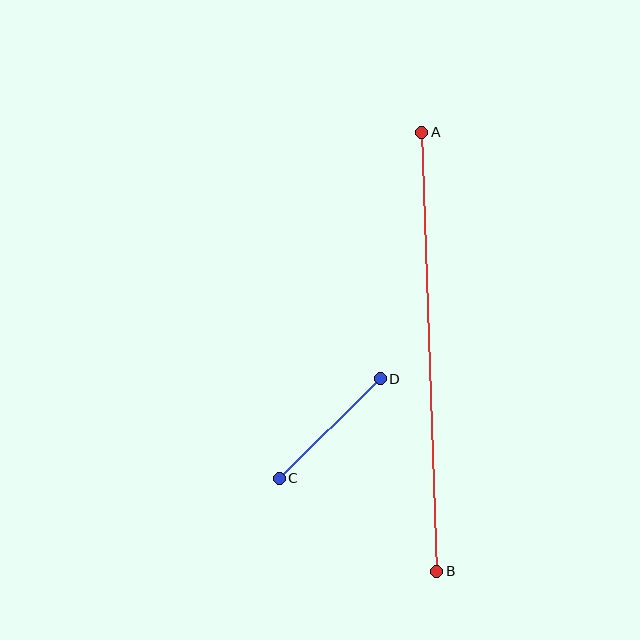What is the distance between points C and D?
The distance is approximately 142 pixels.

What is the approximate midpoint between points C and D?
The midpoint is at approximately (330, 428) pixels.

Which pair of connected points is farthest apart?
Points A and B are farthest apart.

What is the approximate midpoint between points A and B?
The midpoint is at approximately (429, 352) pixels.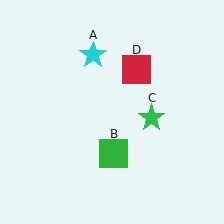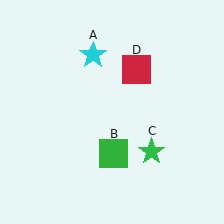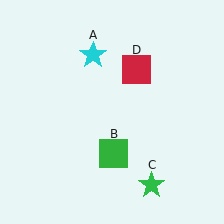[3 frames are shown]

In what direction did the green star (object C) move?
The green star (object C) moved down.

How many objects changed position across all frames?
1 object changed position: green star (object C).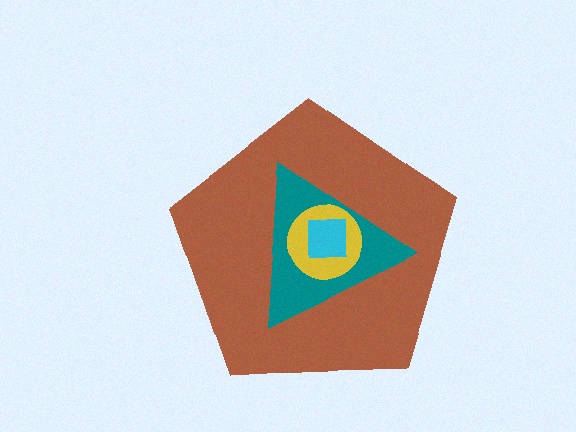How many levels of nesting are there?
4.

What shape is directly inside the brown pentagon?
The teal triangle.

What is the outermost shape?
The brown pentagon.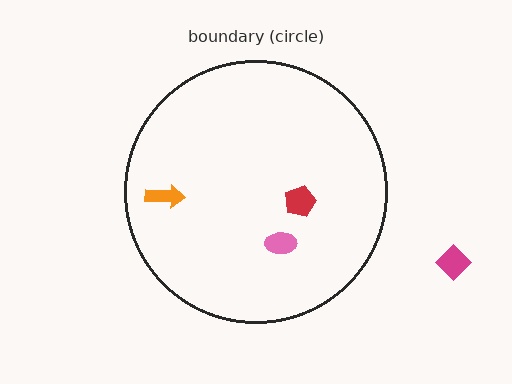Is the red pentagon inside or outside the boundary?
Inside.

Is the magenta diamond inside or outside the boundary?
Outside.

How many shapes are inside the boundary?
3 inside, 1 outside.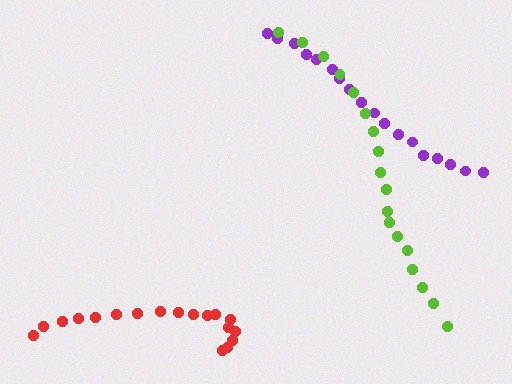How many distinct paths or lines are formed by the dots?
There are 3 distinct paths.